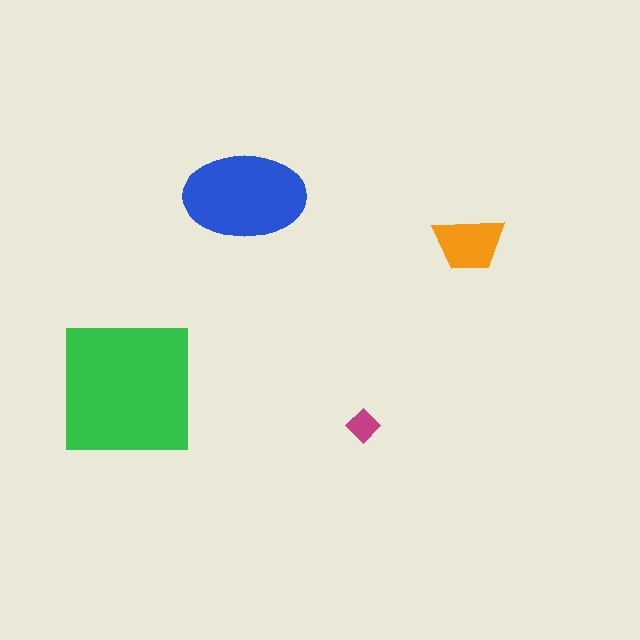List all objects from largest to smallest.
The green square, the blue ellipse, the orange trapezoid, the magenta diamond.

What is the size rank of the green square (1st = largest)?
1st.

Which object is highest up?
The blue ellipse is topmost.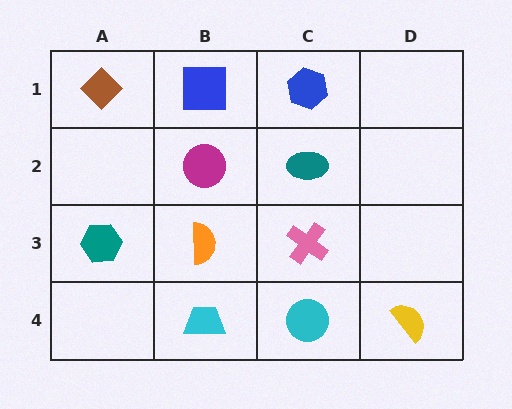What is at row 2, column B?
A magenta circle.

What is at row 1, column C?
A blue hexagon.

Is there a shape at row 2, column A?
No, that cell is empty.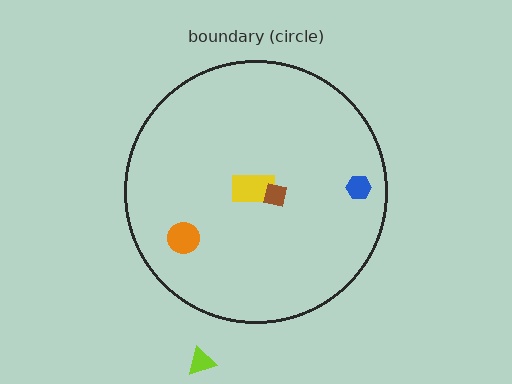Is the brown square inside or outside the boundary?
Inside.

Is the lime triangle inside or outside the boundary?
Outside.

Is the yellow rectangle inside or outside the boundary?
Inside.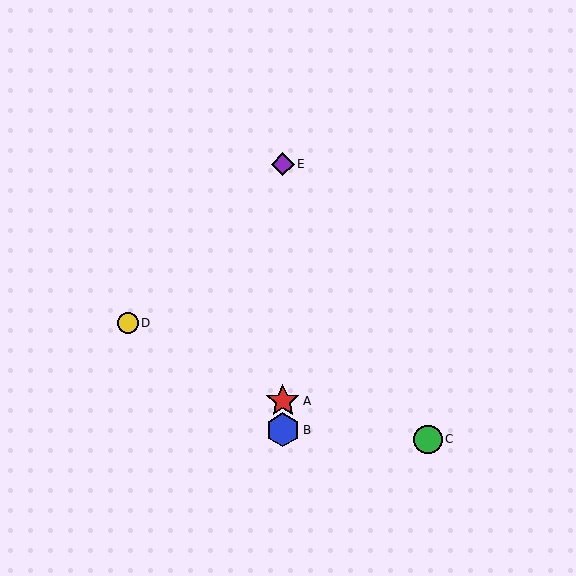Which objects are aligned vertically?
Objects A, B, E are aligned vertically.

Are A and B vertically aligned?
Yes, both are at x≈283.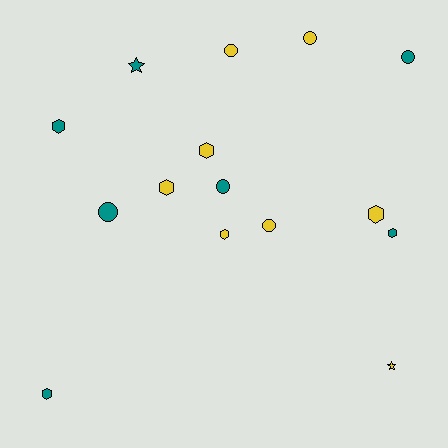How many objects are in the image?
There are 15 objects.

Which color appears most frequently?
Yellow, with 8 objects.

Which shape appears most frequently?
Hexagon, with 7 objects.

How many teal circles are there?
There are 3 teal circles.